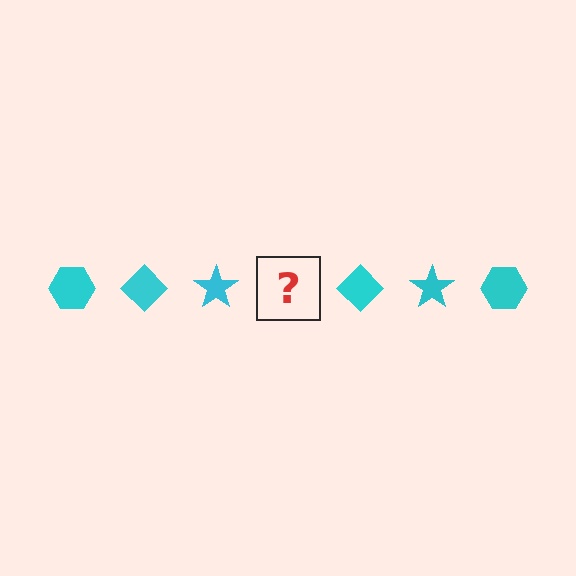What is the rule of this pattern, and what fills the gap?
The rule is that the pattern cycles through hexagon, diamond, star shapes in cyan. The gap should be filled with a cyan hexagon.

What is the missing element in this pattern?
The missing element is a cyan hexagon.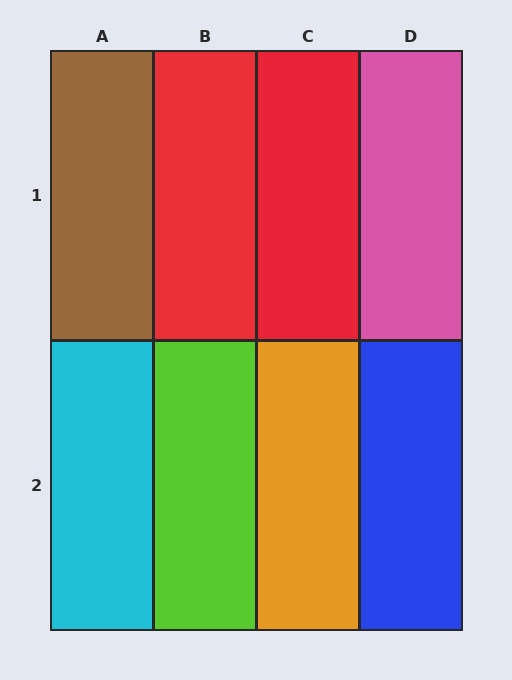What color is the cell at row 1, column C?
Red.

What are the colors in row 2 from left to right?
Cyan, lime, orange, blue.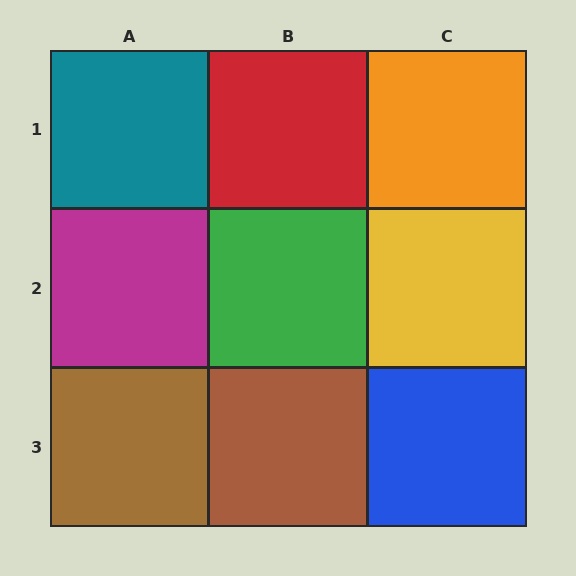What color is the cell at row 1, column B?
Red.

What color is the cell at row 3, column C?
Blue.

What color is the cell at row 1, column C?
Orange.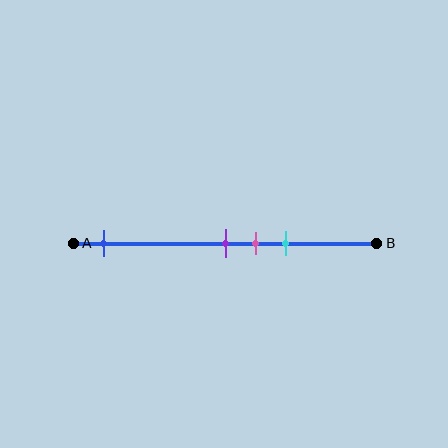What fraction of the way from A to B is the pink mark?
The pink mark is approximately 60% (0.6) of the way from A to B.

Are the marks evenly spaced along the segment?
No, the marks are not evenly spaced.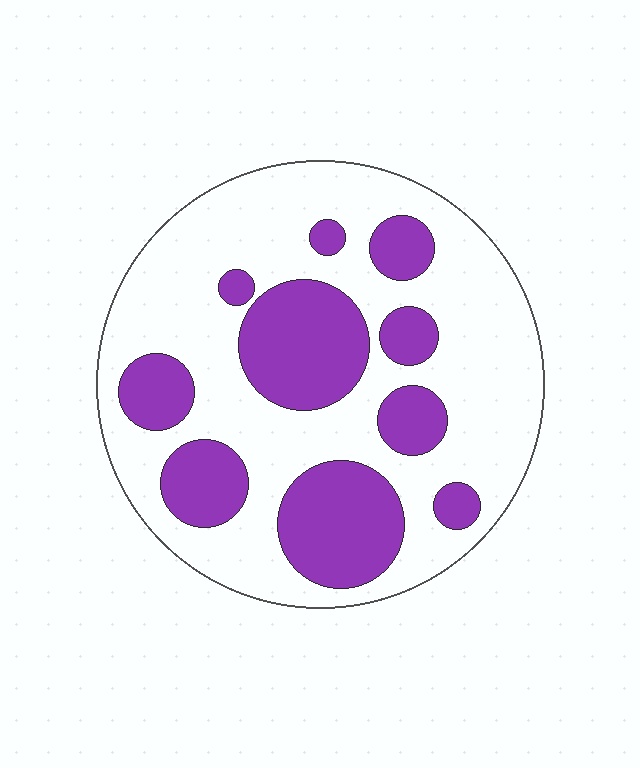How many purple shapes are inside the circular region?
10.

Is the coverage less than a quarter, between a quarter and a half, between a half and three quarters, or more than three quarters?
Between a quarter and a half.